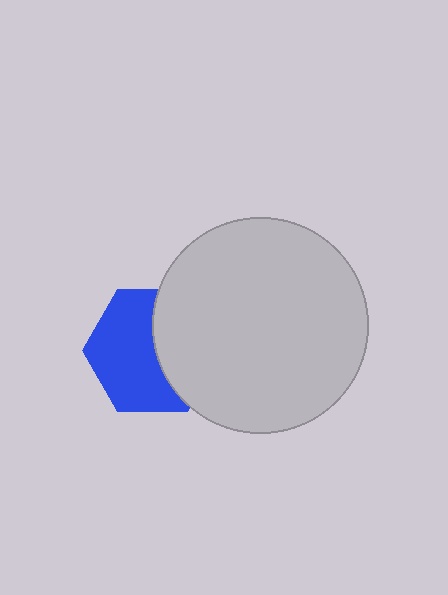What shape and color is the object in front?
The object in front is a light gray circle.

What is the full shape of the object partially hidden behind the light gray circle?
The partially hidden object is a blue hexagon.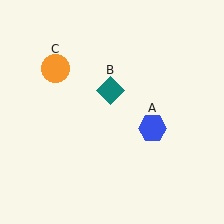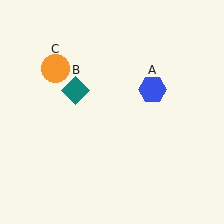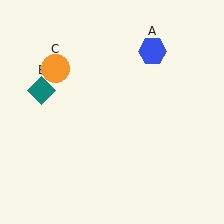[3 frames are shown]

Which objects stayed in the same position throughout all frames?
Orange circle (object C) remained stationary.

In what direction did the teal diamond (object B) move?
The teal diamond (object B) moved left.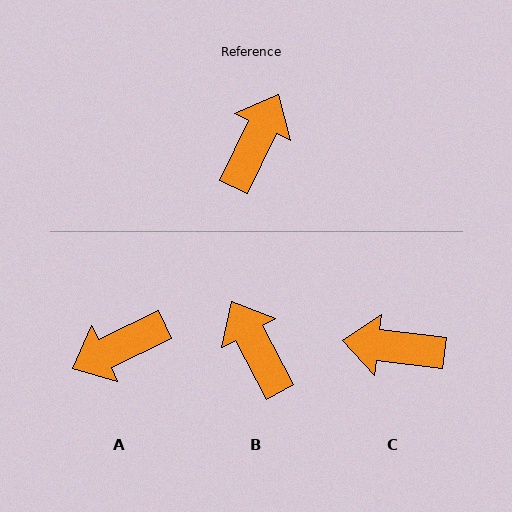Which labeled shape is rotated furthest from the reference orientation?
A, about 141 degrees away.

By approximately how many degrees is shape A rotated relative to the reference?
Approximately 141 degrees counter-clockwise.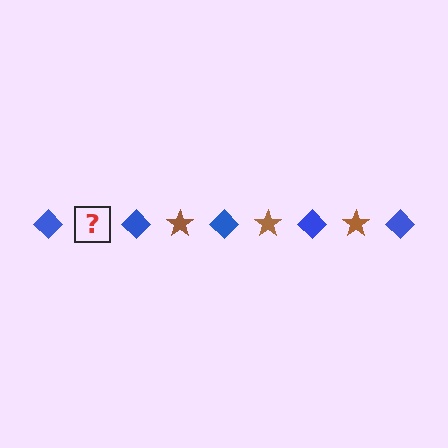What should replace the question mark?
The question mark should be replaced with a brown star.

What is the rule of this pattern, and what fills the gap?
The rule is that the pattern alternates between blue diamond and brown star. The gap should be filled with a brown star.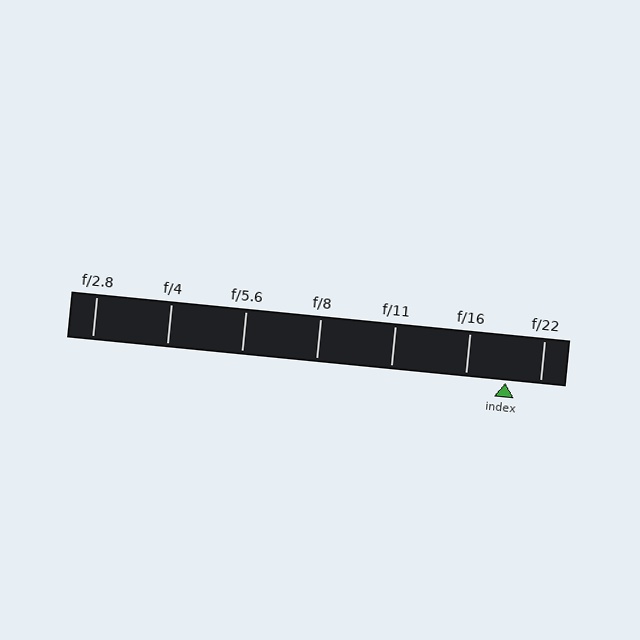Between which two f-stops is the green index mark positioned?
The index mark is between f/16 and f/22.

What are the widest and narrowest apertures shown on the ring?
The widest aperture shown is f/2.8 and the narrowest is f/22.